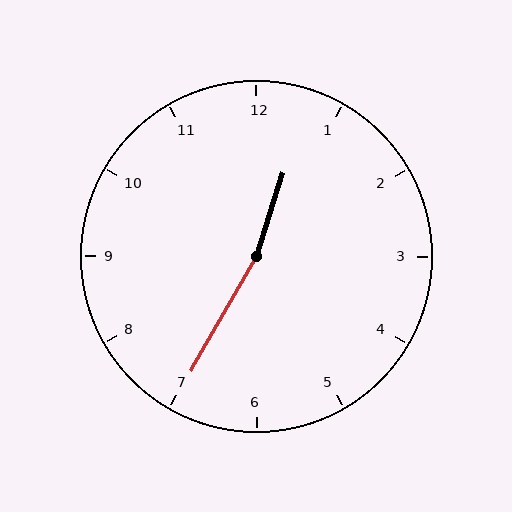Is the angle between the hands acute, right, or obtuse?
It is obtuse.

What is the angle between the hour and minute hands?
Approximately 168 degrees.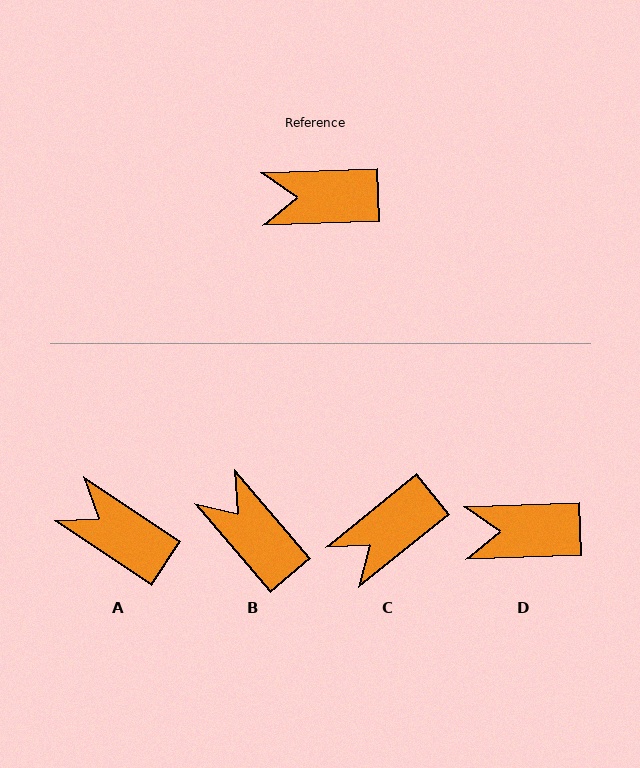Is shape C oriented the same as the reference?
No, it is off by about 37 degrees.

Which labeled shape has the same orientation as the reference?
D.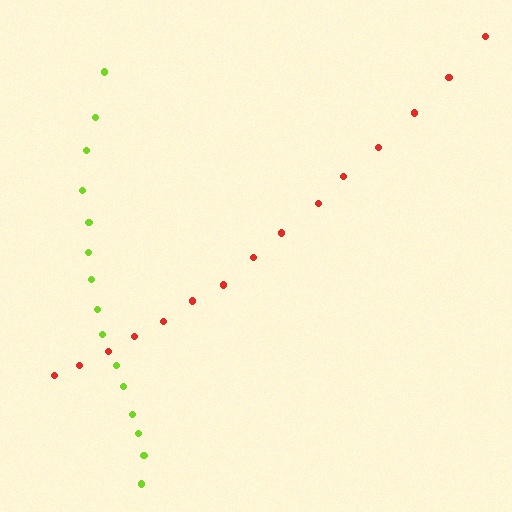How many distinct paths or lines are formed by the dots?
There are 2 distinct paths.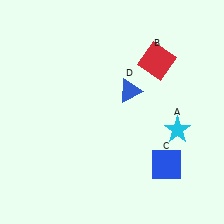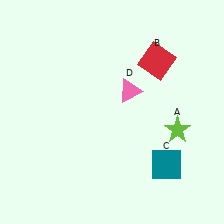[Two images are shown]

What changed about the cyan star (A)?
In Image 1, A is cyan. In Image 2, it changed to lime.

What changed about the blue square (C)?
In Image 1, C is blue. In Image 2, it changed to teal.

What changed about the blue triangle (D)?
In Image 1, D is blue. In Image 2, it changed to pink.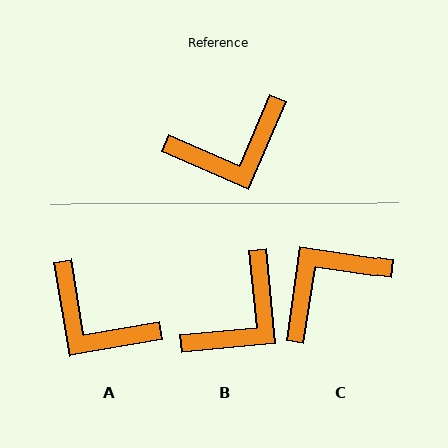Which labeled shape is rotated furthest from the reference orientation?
C, about 165 degrees away.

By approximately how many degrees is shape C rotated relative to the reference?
Approximately 165 degrees clockwise.